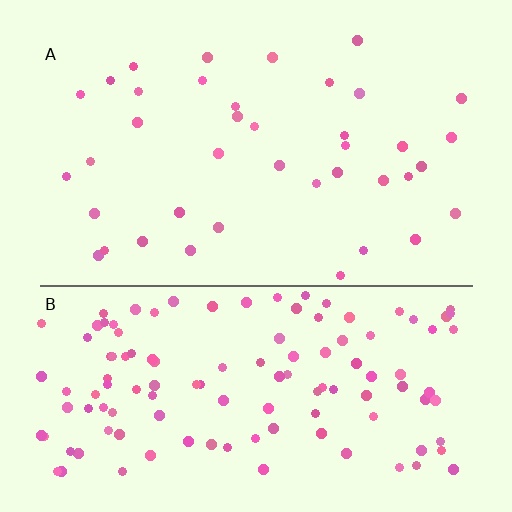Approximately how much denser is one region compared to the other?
Approximately 3.2× — region B over region A.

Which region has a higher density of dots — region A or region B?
B (the bottom).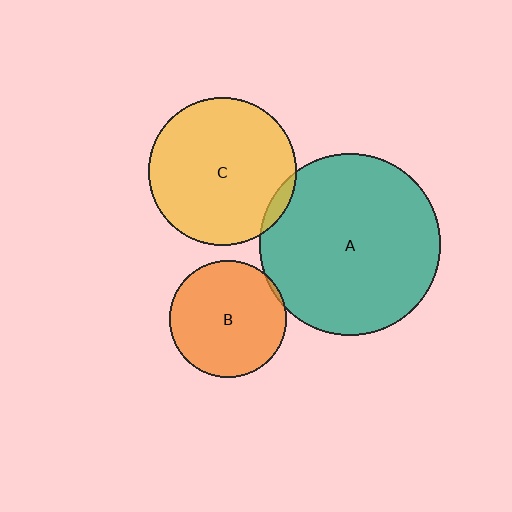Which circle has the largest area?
Circle A (teal).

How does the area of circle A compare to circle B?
Approximately 2.4 times.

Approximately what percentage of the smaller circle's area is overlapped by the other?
Approximately 5%.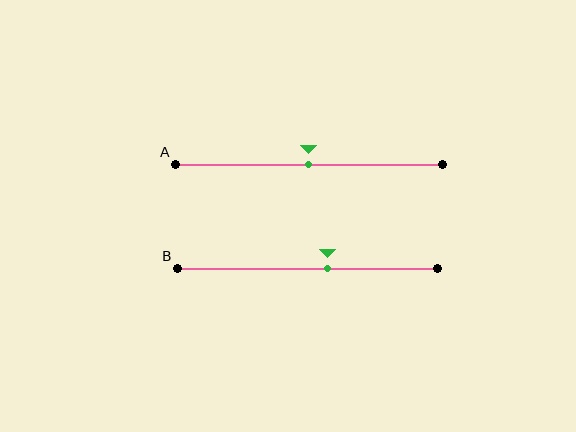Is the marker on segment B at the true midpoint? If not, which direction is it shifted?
No, the marker on segment B is shifted to the right by about 8% of the segment length.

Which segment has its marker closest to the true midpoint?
Segment A has its marker closest to the true midpoint.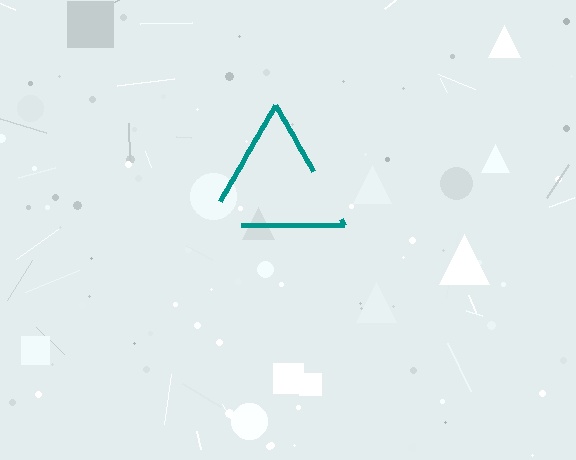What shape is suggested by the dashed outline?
The dashed outline suggests a triangle.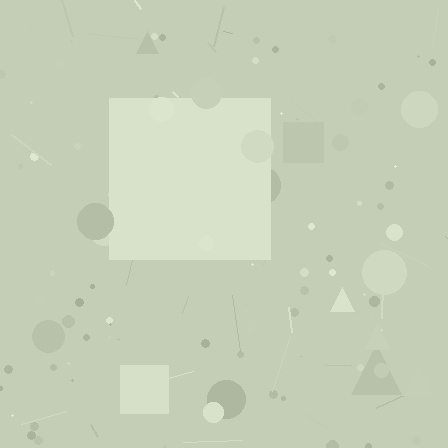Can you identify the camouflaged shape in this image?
The camouflaged shape is a square.